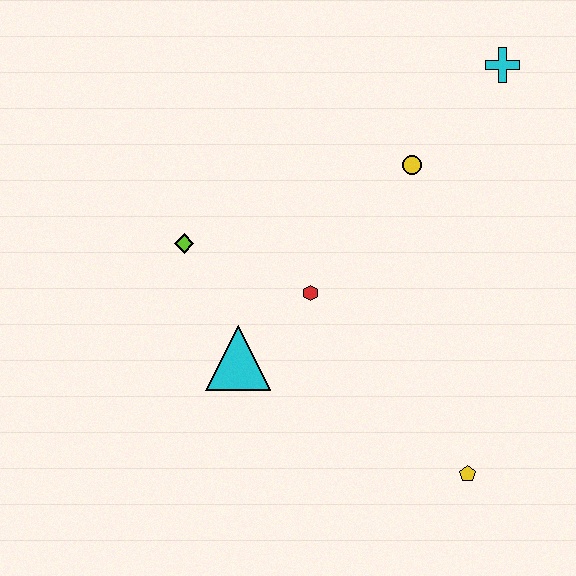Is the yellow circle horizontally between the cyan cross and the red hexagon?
Yes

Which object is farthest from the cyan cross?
The yellow pentagon is farthest from the cyan cross.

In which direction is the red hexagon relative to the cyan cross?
The red hexagon is below the cyan cross.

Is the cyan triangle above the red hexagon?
No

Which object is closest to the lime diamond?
The cyan triangle is closest to the lime diamond.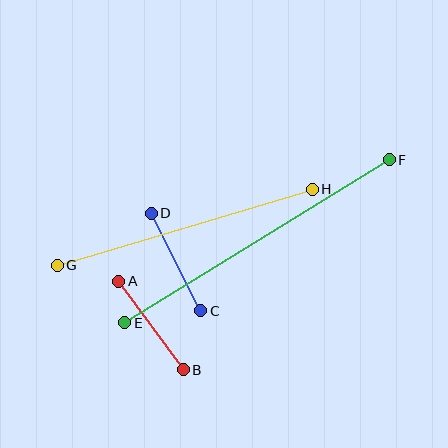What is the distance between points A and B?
The distance is approximately 110 pixels.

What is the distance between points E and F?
The distance is approximately 310 pixels.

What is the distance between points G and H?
The distance is approximately 266 pixels.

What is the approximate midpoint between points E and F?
The midpoint is at approximately (257, 241) pixels.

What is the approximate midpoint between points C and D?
The midpoint is at approximately (176, 262) pixels.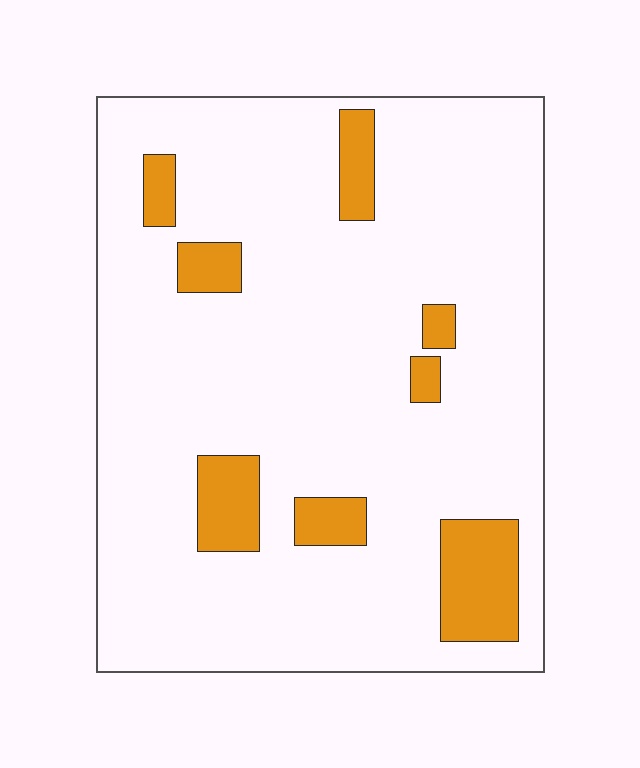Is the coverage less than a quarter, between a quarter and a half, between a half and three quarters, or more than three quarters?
Less than a quarter.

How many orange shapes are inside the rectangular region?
8.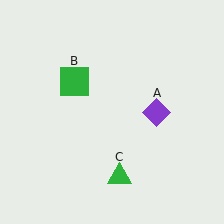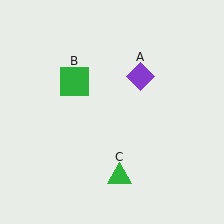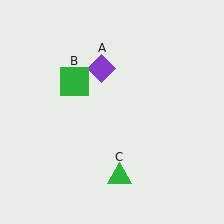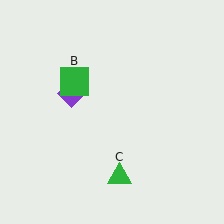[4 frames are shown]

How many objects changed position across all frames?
1 object changed position: purple diamond (object A).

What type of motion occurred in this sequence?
The purple diamond (object A) rotated counterclockwise around the center of the scene.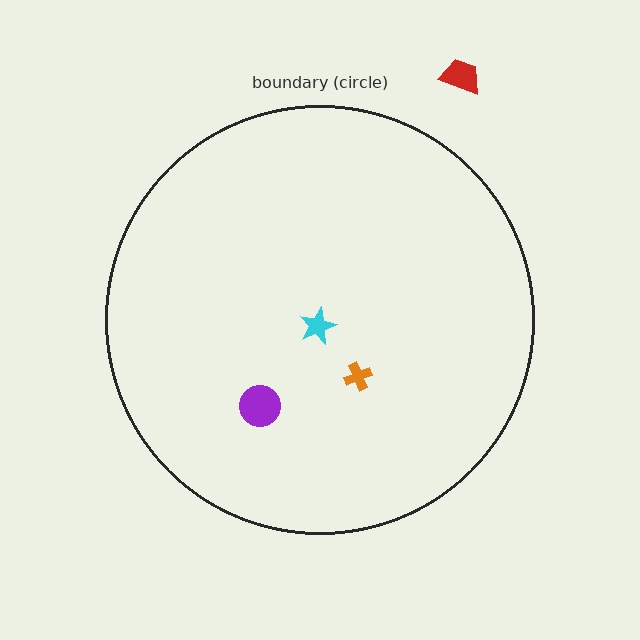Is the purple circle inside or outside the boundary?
Inside.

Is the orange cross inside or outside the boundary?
Inside.